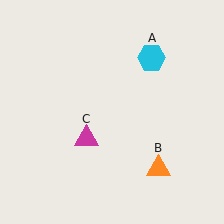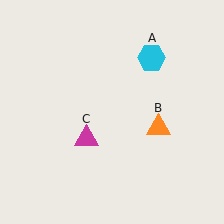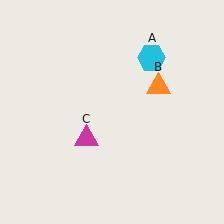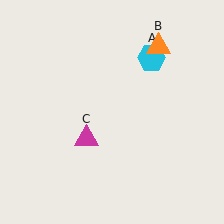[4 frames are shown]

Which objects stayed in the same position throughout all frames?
Cyan hexagon (object A) and magenta triangle (object C) remained stationary.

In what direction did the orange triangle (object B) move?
The orange triangle (object B) moved up.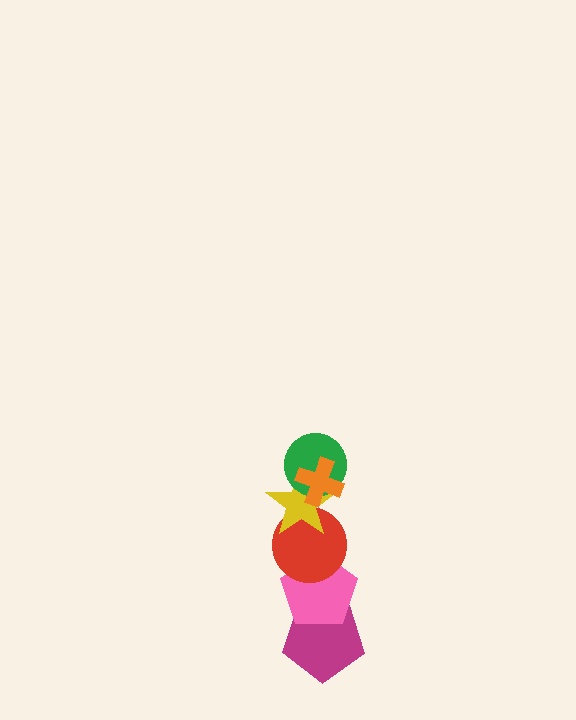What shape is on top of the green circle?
The orange cross is on top of the green circle.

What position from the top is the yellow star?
The yellow star is 3rd from the top.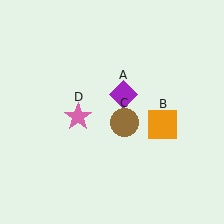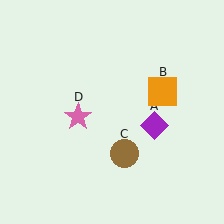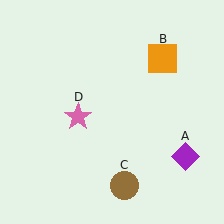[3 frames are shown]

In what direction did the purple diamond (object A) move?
The purple diamond (object A) moved down and to the right.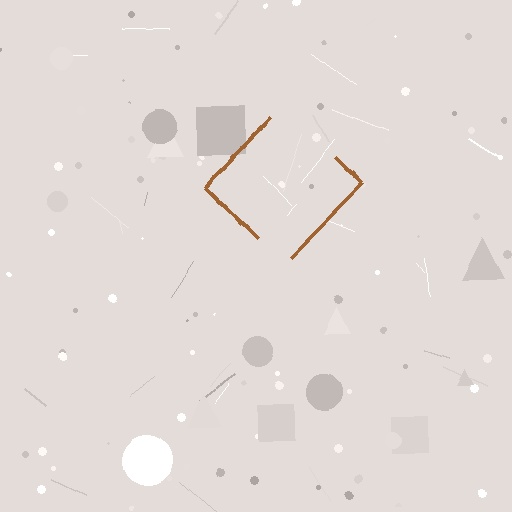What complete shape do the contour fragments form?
The contour fragments form a diamond.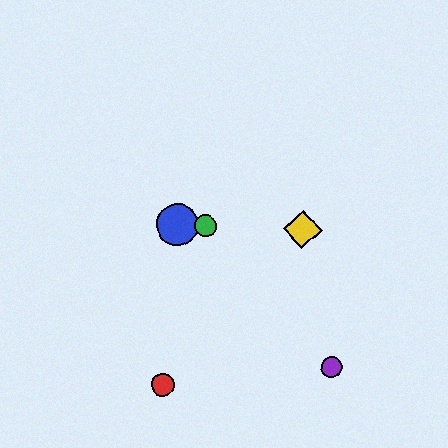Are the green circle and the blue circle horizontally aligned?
Yes, both are at y≈226.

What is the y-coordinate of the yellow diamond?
The yellow diamond is at y≈230.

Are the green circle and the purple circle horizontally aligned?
No, the green circle is at y≈226 and the purple circle is at y≈367.